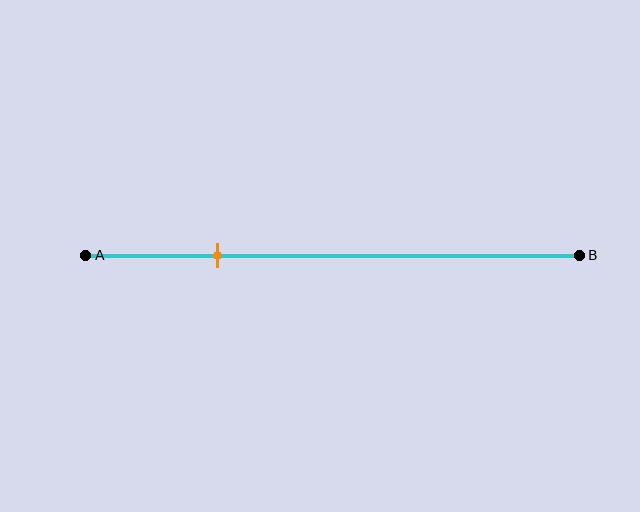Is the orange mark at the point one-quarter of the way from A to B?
Yes, the mark is approximately at the one-quarter point.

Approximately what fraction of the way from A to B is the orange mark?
The orange mark is approximately 25% of the way from A to B.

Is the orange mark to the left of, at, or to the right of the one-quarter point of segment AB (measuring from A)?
The orange mark is approximately at the one-quarter point of segment AB.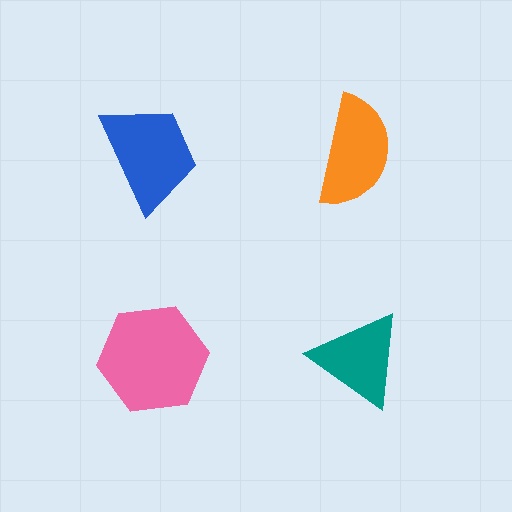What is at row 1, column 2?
An orange semicircle.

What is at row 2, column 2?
A teal triangle.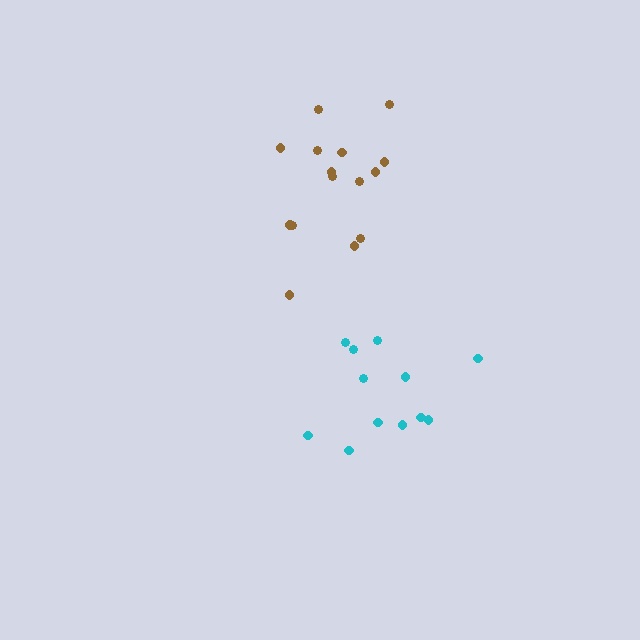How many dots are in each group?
Group 1: 12 dots, Group 2: 15 dots (27 total).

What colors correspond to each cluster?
The clusters are colored: cyan, brown.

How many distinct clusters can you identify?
There are 2 distinct clusters.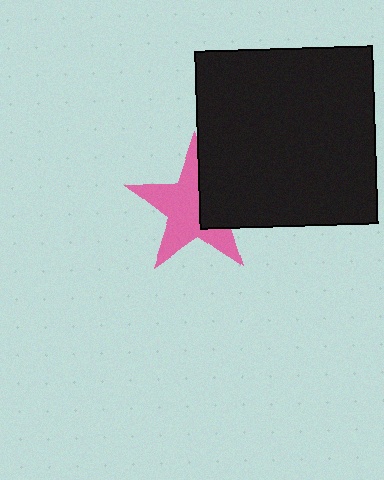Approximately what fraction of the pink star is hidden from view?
Roughly 36% of the pink star is hidden behind the black square.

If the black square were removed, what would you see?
You would see the complete pink star.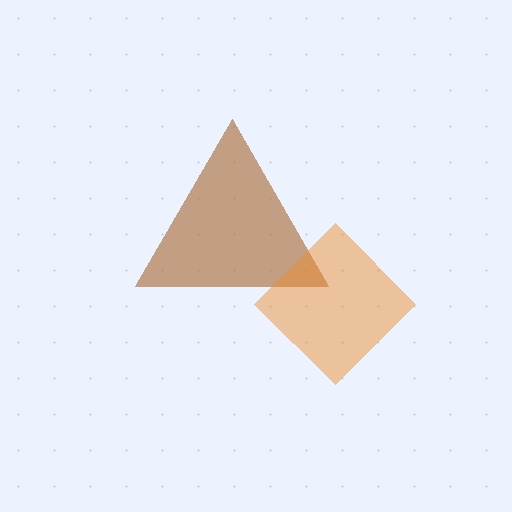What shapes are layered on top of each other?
The layered shapes are: a brown triangle, an orange diamond.